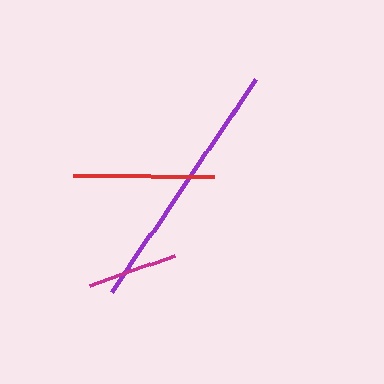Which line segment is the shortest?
The magenta line is the shortest at approximately 90 pixels.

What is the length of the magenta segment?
The magenta segment is approximately 90 pixels long.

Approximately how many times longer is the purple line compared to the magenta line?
The purple line is approximately 2.9 times the length of the magenta line.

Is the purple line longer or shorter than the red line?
The purple line is longer than the red line.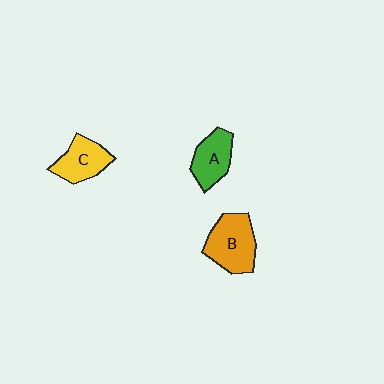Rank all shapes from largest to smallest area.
From largest to smallest: B (orange), C (yellow), A (green).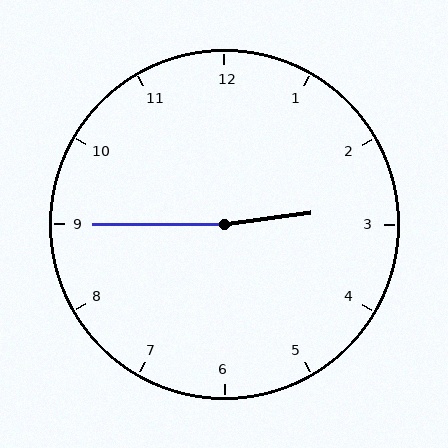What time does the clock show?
2:45.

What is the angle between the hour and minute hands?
Approximately 172 degrees.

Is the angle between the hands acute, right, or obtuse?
It is obtuse.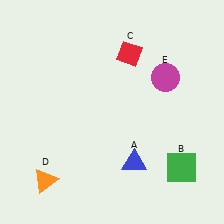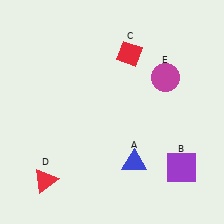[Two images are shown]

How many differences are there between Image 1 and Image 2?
There are 2 differences between the two images.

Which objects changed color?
B changed from green to purple. D changed from orange to red.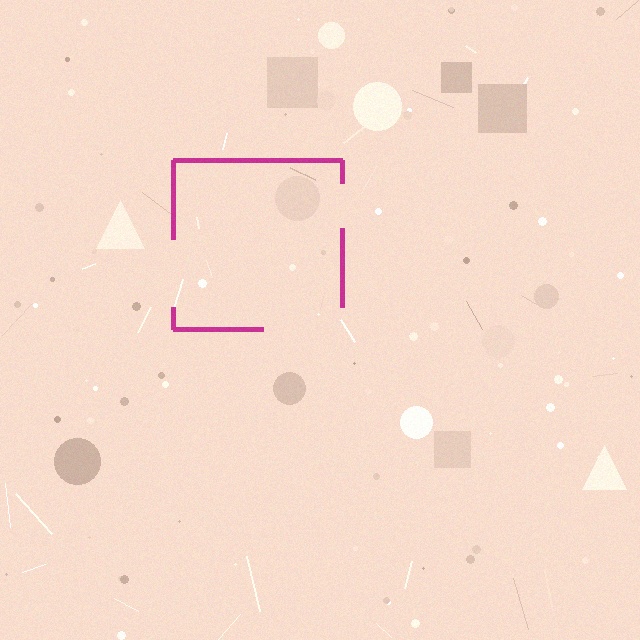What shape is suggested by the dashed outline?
The dashed outline suggests a square.